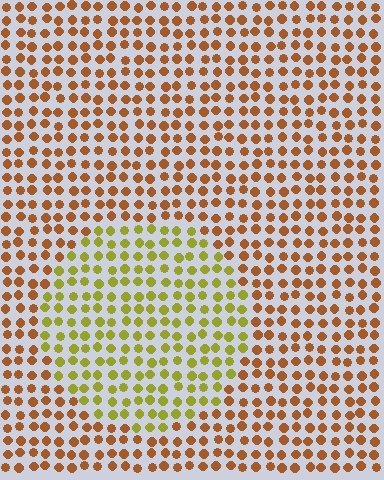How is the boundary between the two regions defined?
The boundary is defined purely by a slight shift in hue (about 44 degrees). Spacing, size, and orientation are identical on both sides.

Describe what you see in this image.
The image is filled with small brown elements in a uniform arrangement. A circle-shaped region is visible where the elements are tinted to a slightly different hue, forming a subtle color boundary.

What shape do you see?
I see a circle.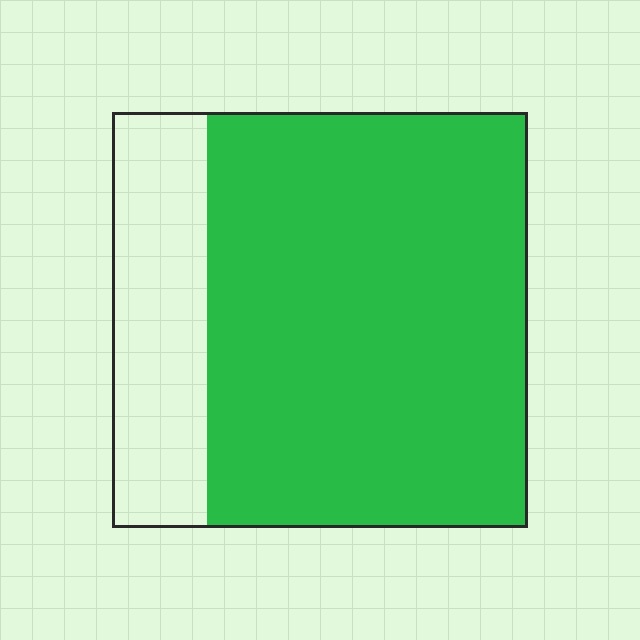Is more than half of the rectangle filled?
Yes.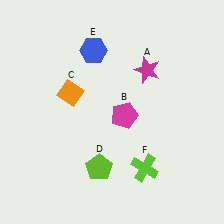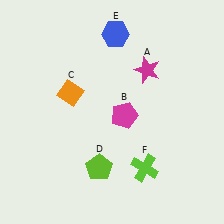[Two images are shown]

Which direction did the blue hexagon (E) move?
The blue hexagon (E) moved right.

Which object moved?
The blue hexagon (E) moved right.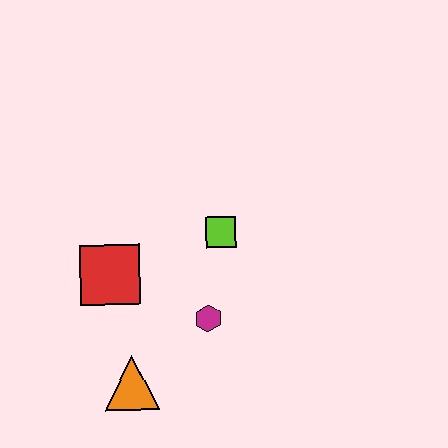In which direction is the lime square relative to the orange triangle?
The lime square is above the orange triangle.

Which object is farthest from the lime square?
The orange triangle is farthest from the lime square.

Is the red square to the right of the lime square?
No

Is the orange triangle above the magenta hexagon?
No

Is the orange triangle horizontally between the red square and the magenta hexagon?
Yes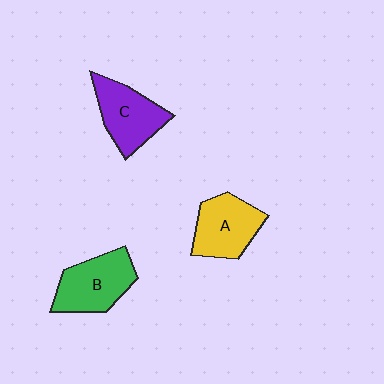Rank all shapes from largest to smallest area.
From largest to smallest: B (green), C (purple), A (yellow).